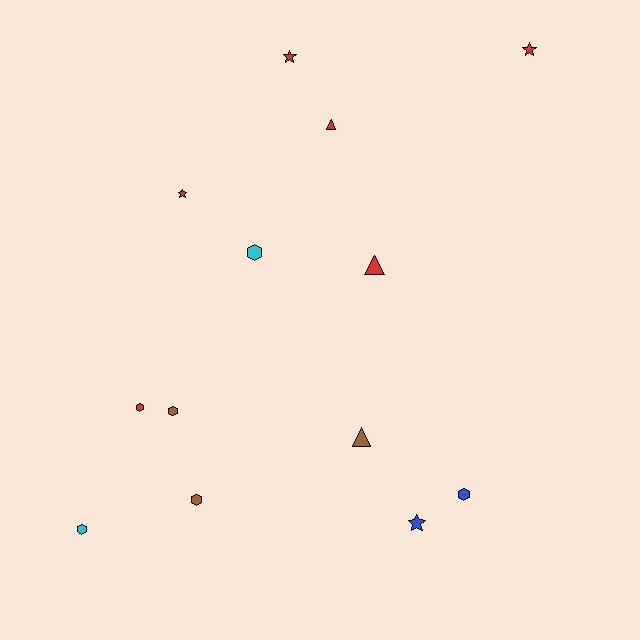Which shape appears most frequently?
Hexagon, with 6 objects.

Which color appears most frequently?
Red, with 6 objects.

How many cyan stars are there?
There are no cyan stars.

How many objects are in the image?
There are 13 objects.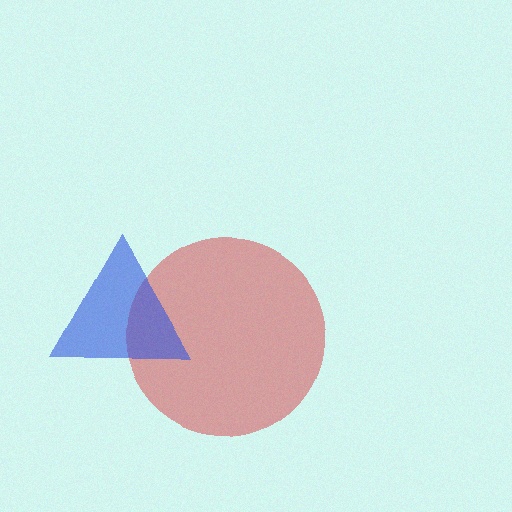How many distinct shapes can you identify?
There are 2 distinct shapes: a red circle, a blue triangle.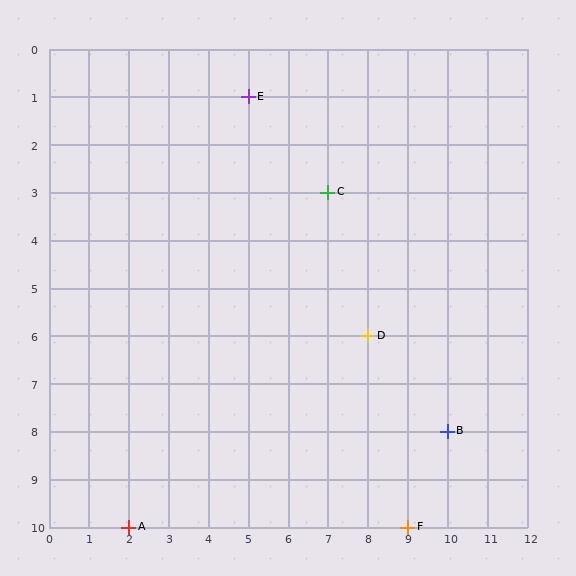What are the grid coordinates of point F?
Point F is at grid coordinates (9, 10).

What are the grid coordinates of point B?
Point B is at grid coordinates (10, 8).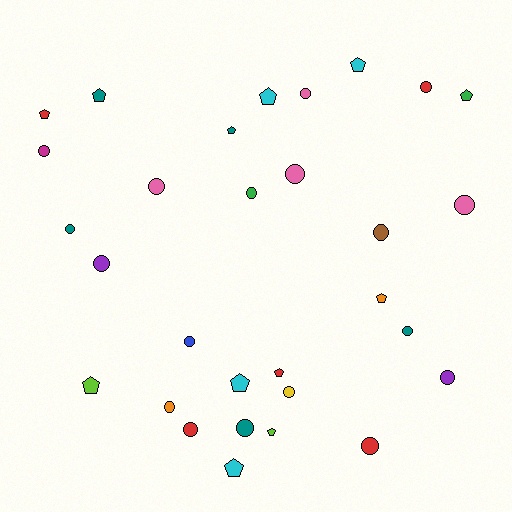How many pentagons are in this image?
There are 12 pentagons.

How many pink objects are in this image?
There are 4 pink objects.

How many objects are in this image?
There are 30 objects.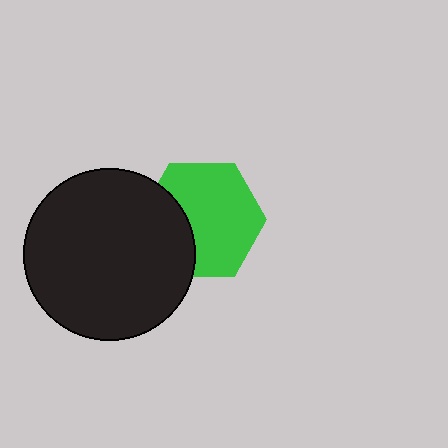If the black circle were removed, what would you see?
You would see the complete green hexagon.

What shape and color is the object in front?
The object in front is a black circle.